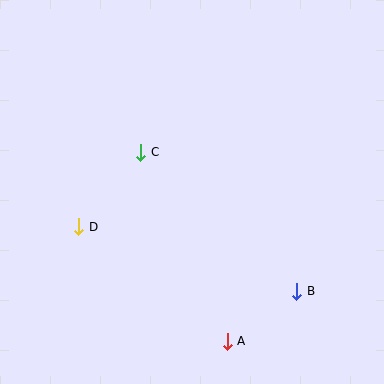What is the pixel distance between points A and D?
The distance between A and D is 188 pixels.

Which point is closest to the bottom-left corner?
Point D is closest to the bottom-left corner.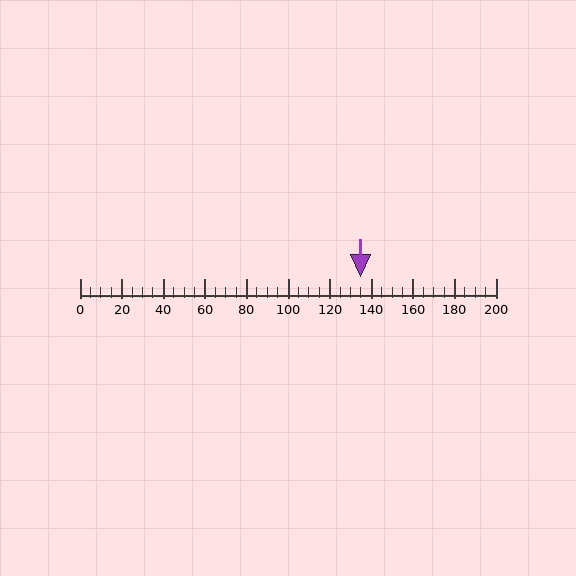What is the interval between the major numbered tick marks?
The major tick marks are spaced 20 units apart.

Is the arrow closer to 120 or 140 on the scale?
The arrow is closer to 140.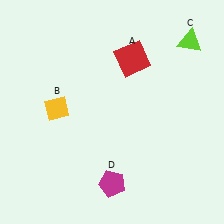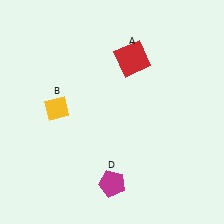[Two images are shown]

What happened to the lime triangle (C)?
The lime triangle (C) was removed in Image 2. It was in the top-right area of Image 1.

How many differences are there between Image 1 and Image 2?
There is 1 difference between the two images.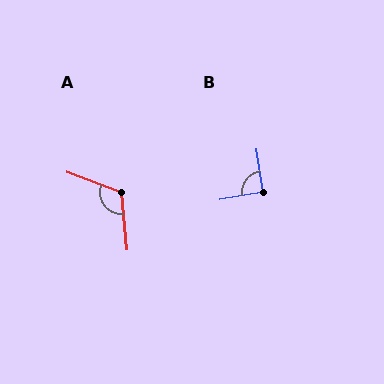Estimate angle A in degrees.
Approximately 116 degrees.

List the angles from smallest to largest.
B (91°), A (116°).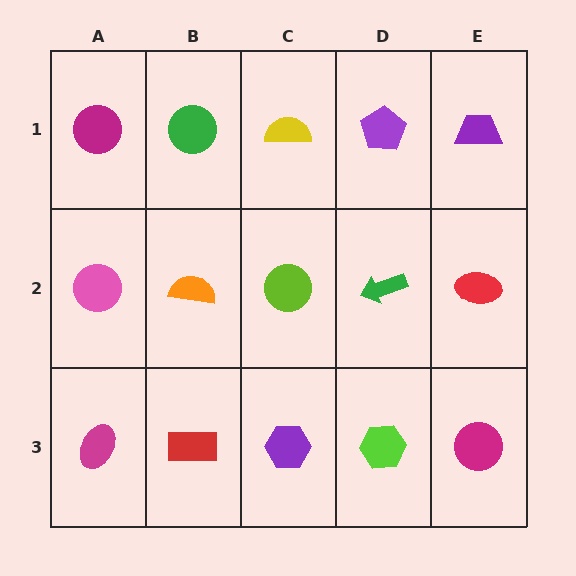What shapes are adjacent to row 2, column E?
A purple trapezoid (row 1, column E), a magenta circle (row 3, column E), a green arrow (row 2, column D).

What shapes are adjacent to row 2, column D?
A purple pentagon (row 1, column D), a lime hexagon (row 3, column D), a lime circle (row 2, column C), a red ellipse (row 2, column E).